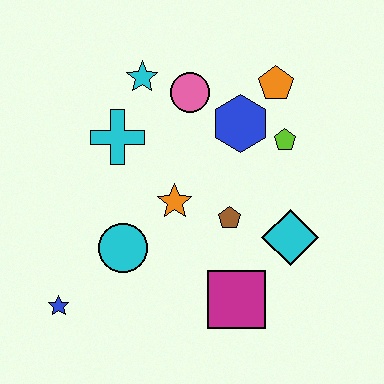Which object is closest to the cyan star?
The pink circle is closest to the cyan star.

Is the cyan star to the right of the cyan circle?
Yes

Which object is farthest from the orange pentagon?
The blue star is farthest from the orange pentagon.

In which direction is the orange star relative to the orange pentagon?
The orange star is below the orange pentagon.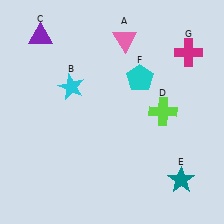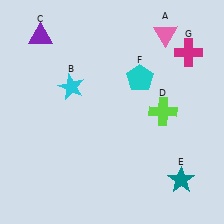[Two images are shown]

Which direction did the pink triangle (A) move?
The pink triangle (A) moved right.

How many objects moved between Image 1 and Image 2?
1 object moved between the two images.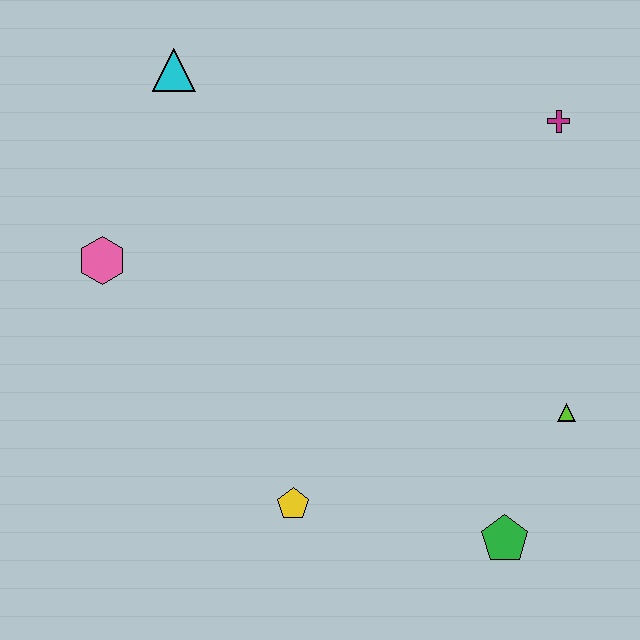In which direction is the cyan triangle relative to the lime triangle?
The cyan triangle is to the left of the lime triangle.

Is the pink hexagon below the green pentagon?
No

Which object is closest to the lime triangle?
The green pentagon is closest to the lime triangle.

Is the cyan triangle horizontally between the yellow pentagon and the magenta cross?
No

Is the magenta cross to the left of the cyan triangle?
No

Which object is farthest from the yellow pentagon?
The magenta cross is farthest from the yellow pentagon.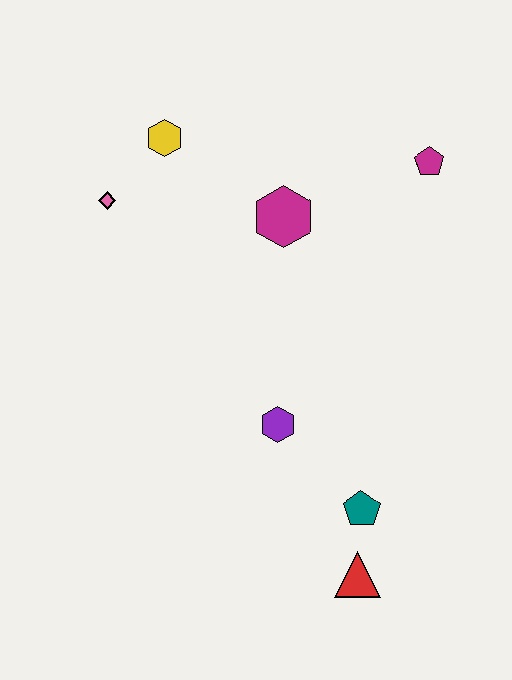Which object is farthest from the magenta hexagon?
The red triangle is farthest from the magenta hexagon.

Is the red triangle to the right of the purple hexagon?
Yes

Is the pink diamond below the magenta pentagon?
Yes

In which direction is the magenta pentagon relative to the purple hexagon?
The magenta pentagon is above the purple hexagon.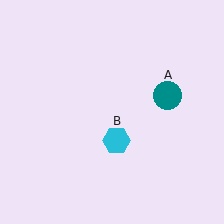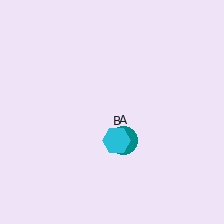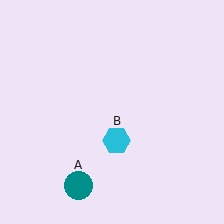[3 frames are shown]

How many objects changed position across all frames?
1 object changed position: teal circle (object A).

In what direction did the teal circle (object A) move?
The teal circle (object A) moved down and to the left.